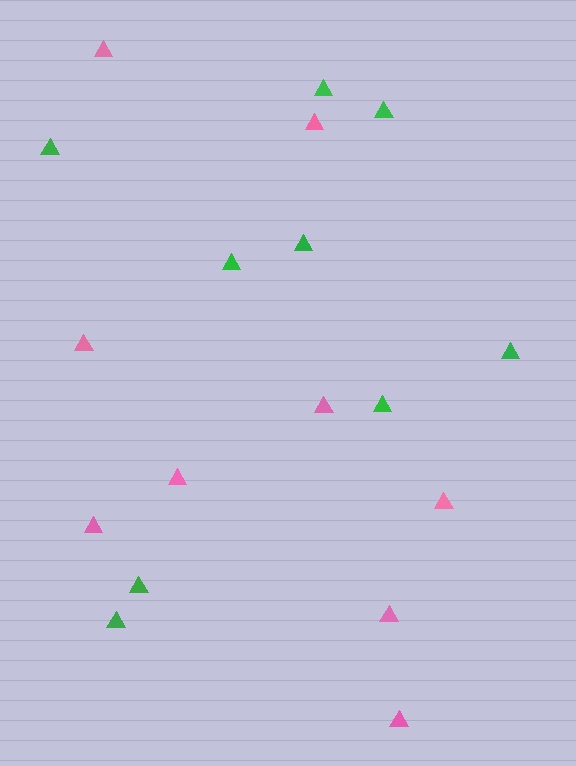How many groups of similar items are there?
There are 2 groups: one group of pink triangles (9) and one group of green triangles (9).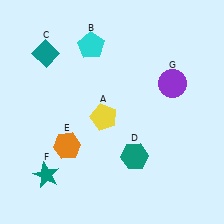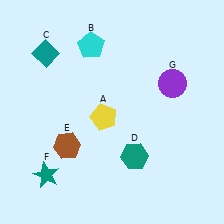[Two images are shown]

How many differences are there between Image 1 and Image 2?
There is 1 difference between the two images.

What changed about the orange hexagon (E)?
In Image 1, E is orange. In Image 2, it changed to brown.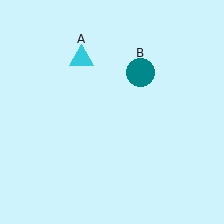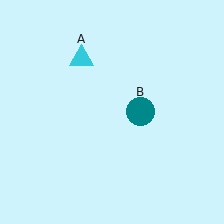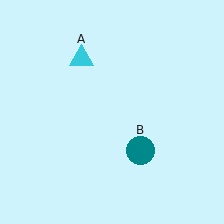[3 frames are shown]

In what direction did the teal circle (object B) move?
The teal circle (object B) moved down.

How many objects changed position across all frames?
1 object changed position: teal circle (object B).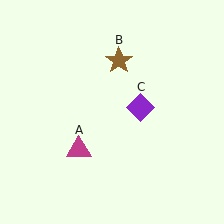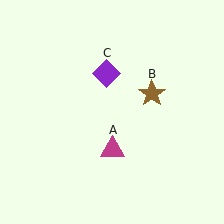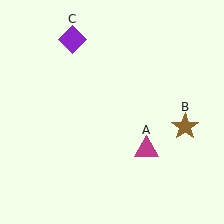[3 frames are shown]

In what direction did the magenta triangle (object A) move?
The magenta triangle (object A) moved right.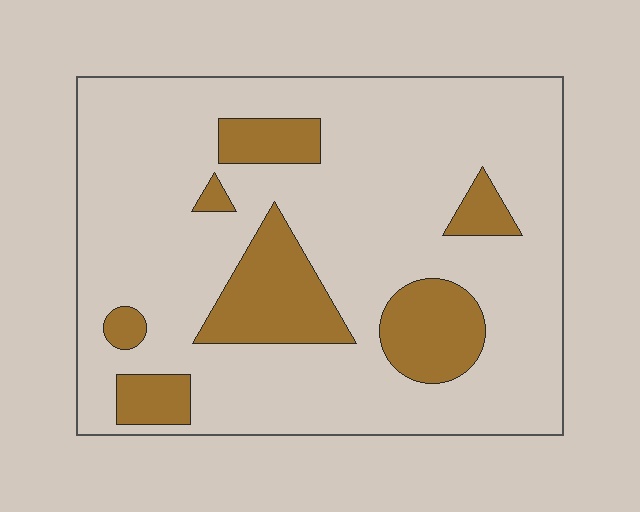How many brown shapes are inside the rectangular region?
7.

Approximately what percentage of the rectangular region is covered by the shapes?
Approximately 20%.